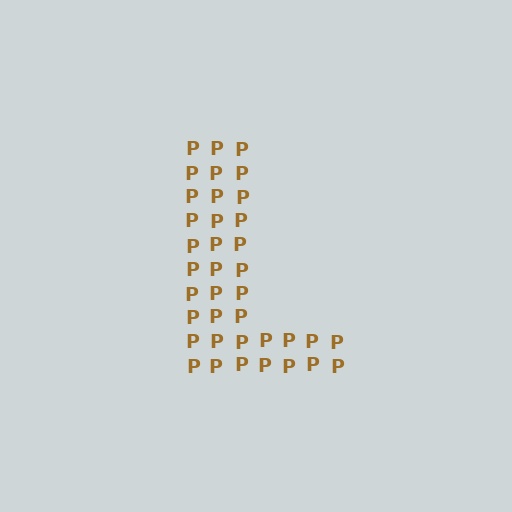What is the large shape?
The large shape is the letter L.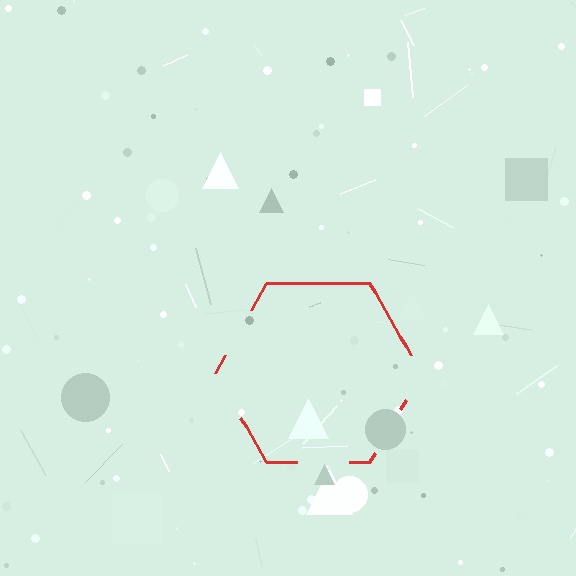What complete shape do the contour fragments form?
The contour fragments form a hexagon.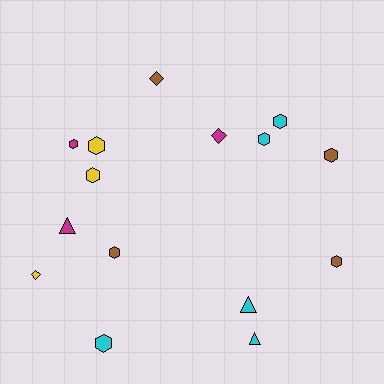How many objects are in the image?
There are 15 objects.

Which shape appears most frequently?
Hexagon, with 9 objects.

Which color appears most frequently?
Cyan, with 5 objects.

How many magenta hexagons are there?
There is 1 magenta hexagon.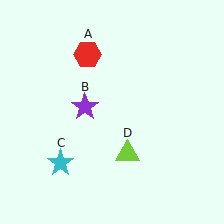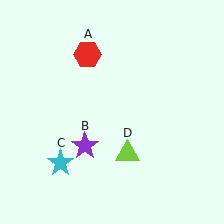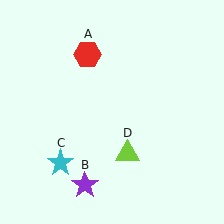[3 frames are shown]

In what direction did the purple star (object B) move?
The purple star (object B) moved down.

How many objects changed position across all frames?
1 object changed position: purple star (object B).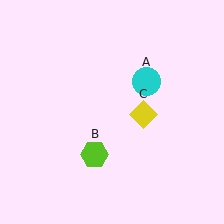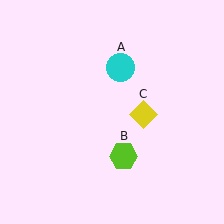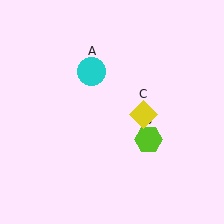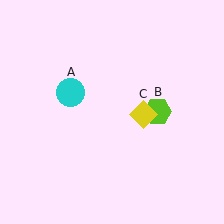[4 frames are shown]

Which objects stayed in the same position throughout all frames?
Yellow diamond (object C) remained stationary.